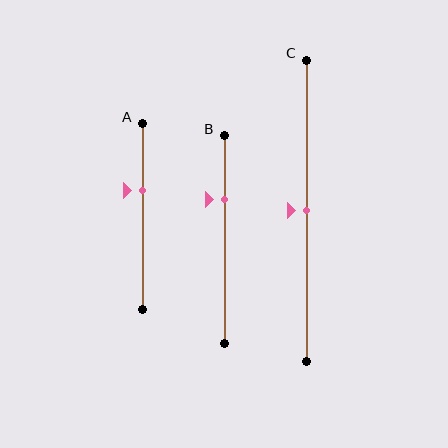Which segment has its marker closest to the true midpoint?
Segment C has its marker closest to the true midpoint.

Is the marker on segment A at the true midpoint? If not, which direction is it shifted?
No, the marker on segment A is shifted upward by about 14% of the segment length.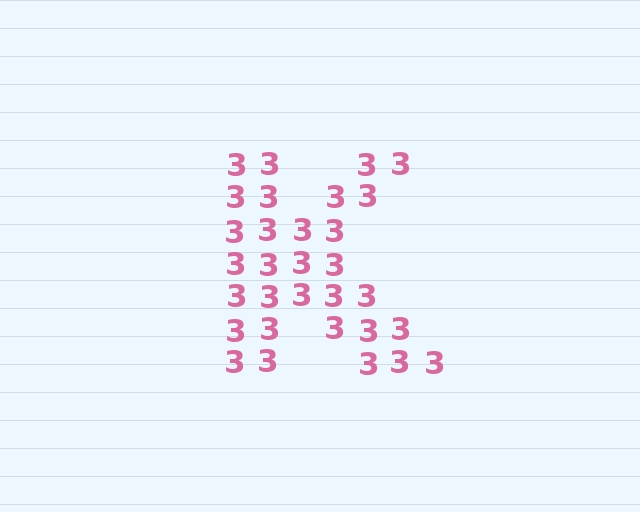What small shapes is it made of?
It is made of small digit 3's.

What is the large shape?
The large shape is the letter K.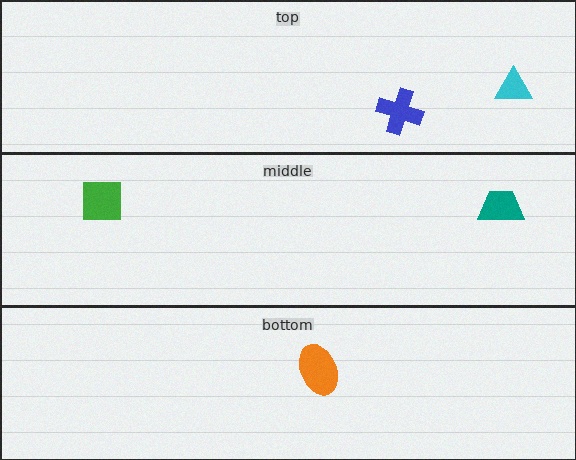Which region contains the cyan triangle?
The top region.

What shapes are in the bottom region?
The orange ellipse.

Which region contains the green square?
The middle region.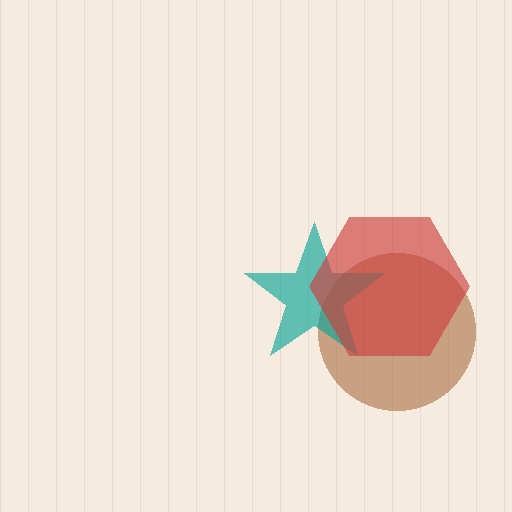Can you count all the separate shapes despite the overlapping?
Yes, there are 3 separate shapes.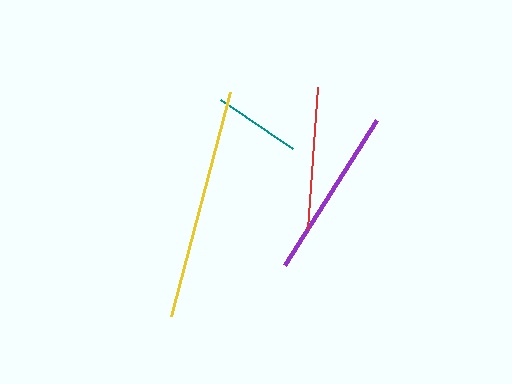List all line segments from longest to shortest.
From longest to shortest: yellow, purple, red, teal.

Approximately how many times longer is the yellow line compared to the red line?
The yellow line is approximately 1.6 times the length of the red line.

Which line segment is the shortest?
The teal line is the shortest at approximately 87 pixels.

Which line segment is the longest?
The yellow line is the longest at approximately 232 pixels.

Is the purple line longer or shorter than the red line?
The purple line is longer than the red line.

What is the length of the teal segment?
The teal segment is approximately 87 pixels long.